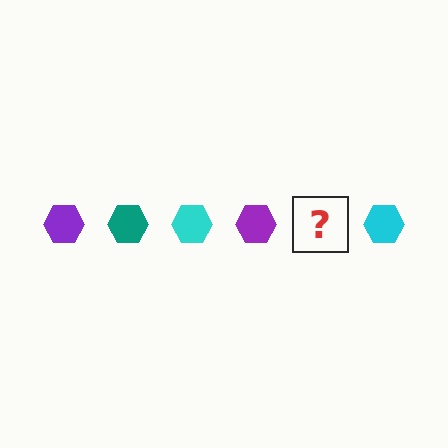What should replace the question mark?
The question mark should be replaced with a teal hexagon.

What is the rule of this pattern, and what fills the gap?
The rule is that the pattern cycles through purple, teal, cyan hexagons. The gap should be filled with a teal hexagon.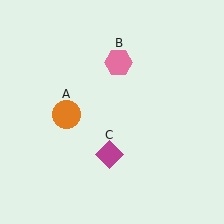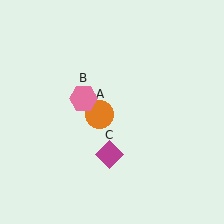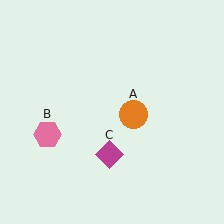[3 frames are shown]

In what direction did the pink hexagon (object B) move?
The pink hexagon (object B) moved down and to the left.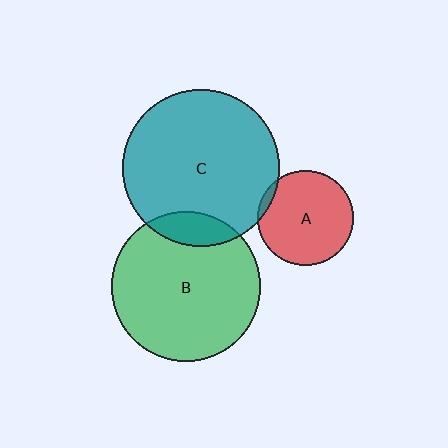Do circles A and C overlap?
Yes.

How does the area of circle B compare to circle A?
Approximately 2.5 times.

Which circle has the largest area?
Circle C (teal).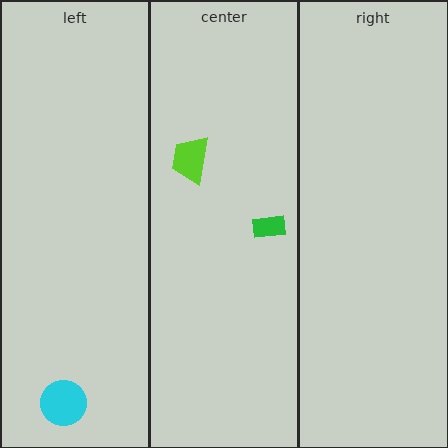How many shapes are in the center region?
2.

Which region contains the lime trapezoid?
The center region.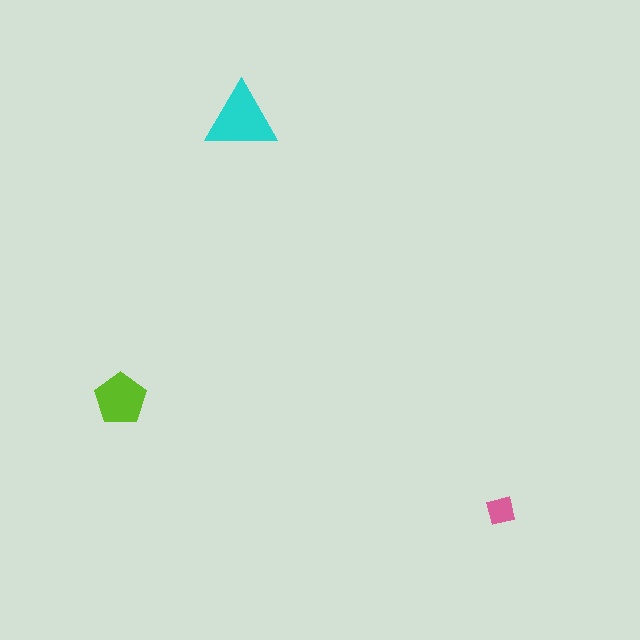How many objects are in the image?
There are 3 objects in the image.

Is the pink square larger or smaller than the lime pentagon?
Smaller.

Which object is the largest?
The cyan triangle.